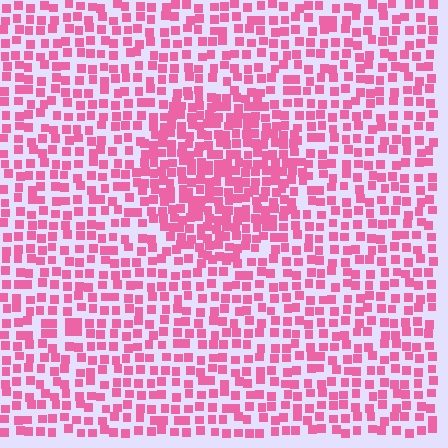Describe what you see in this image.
The image contains small pink elements arranged at two different densities. A circle-shaped region is visible where the elements are more densely packed than the surrounding area.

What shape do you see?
I see a circle.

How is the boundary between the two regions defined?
The boundary is defined by a change in element density (approximately 1.7x ratio). All elements are the same color, size, and shape.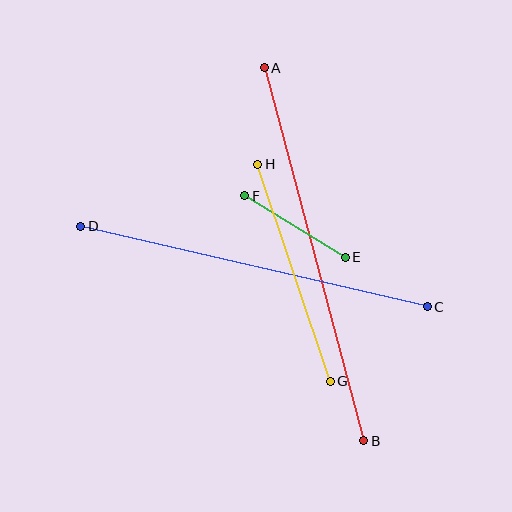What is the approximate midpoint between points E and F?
The midpoint is at approximately (295, 226) pixels.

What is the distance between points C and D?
The distance is approximately 356 pixels.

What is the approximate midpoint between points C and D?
The midpoint is at approximately (254, 267) pixels.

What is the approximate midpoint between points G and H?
The midpoint is at approximately (294, 273) pixels.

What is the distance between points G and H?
The distance is approximately 229 pixels.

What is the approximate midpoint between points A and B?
The midpoint is at approximately (314, 254) pixels.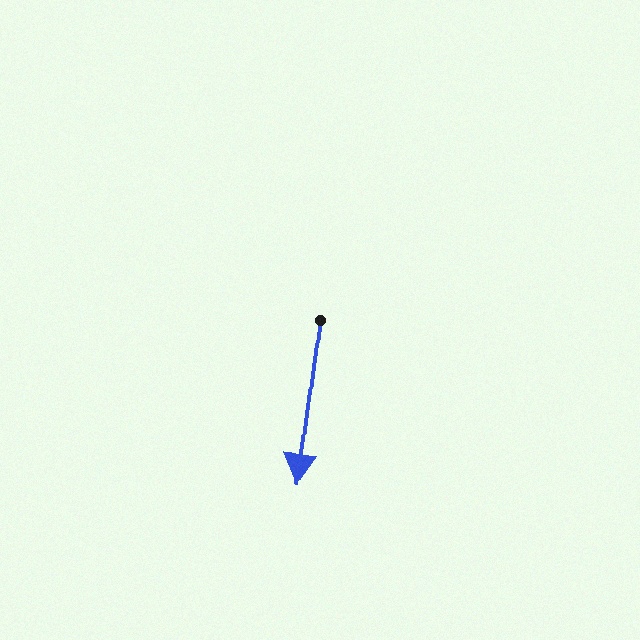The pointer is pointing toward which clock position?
Roughly 6 o'clock.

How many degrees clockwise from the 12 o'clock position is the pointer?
Approximately 187 degrees.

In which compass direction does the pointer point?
South.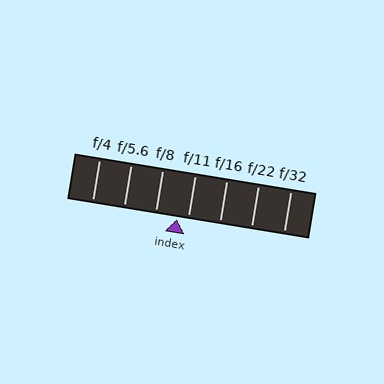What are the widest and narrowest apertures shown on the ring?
The widest aperture shown is f/4 and the narrowest is f/32.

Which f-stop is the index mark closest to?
The index mark is closest to f/11.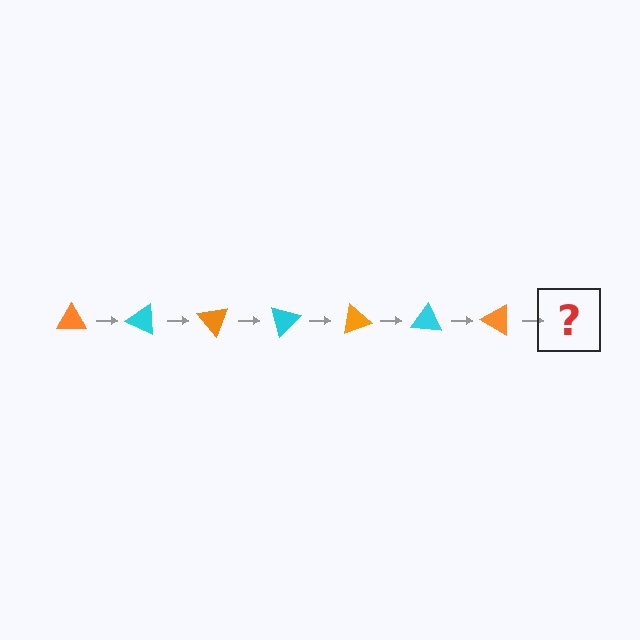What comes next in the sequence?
The next element should be a cyan triangle, rotated 175 degrees from the start.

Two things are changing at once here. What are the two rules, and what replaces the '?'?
The two rules are that it rotates 25 degrees each step and the color cycles through orange and cyan. The '?' should be a cyan triangle, rotated 175 degrees from the start.